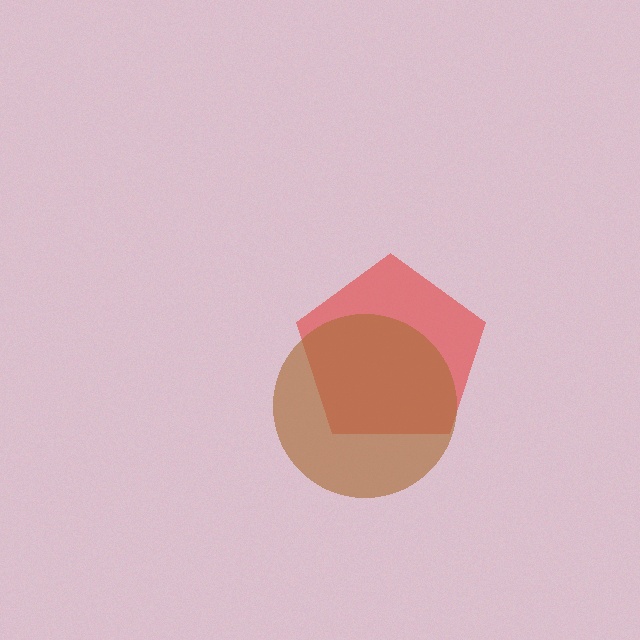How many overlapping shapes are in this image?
There are 2 overlapping shapes in the image.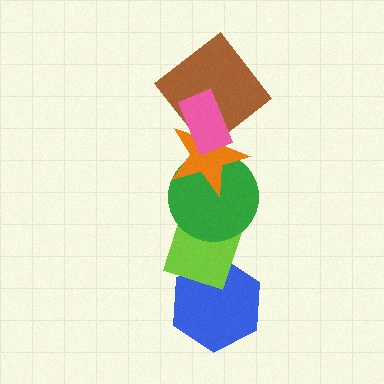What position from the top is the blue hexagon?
The blue hexagon is 6th from the top.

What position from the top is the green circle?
The green circle is 4th from the top.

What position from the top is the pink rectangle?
The pink rectangle is 1st from the top.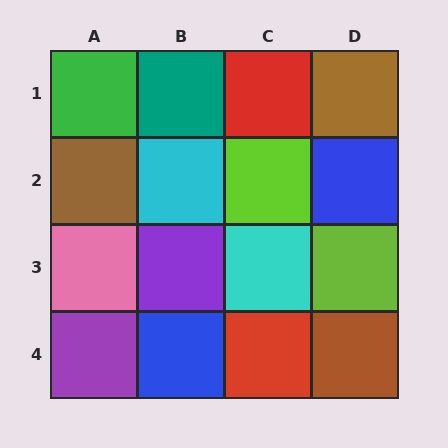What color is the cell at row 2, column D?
Blue.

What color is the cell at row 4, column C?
Red.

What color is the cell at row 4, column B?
Blue.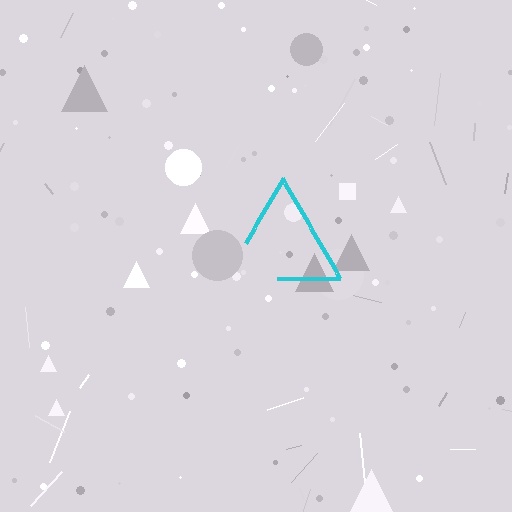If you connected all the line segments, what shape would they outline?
They would outline a triangle.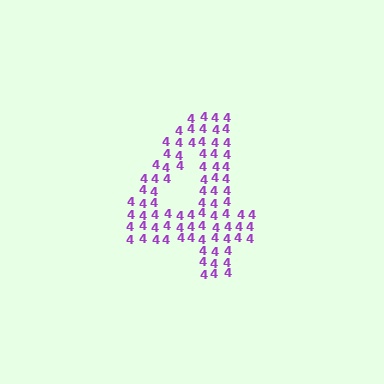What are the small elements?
The small elements are digit 4's.